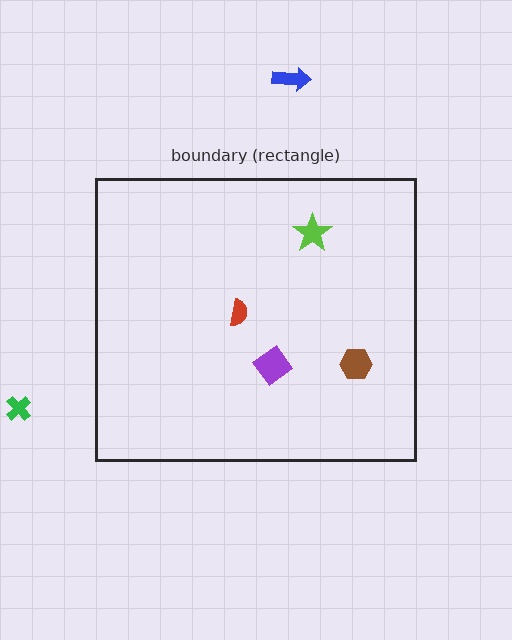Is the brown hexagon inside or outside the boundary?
Inside.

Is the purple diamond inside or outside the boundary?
Inside.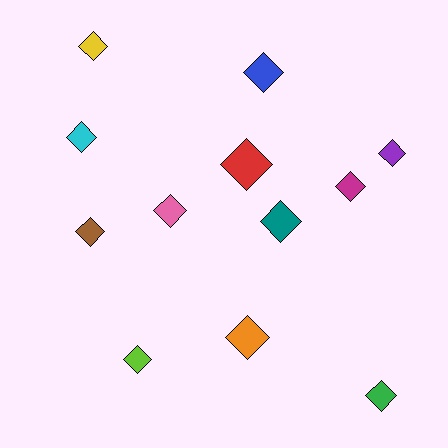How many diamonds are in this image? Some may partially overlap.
There are 12 diamonds.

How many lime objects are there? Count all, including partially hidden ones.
There is 1 lime object.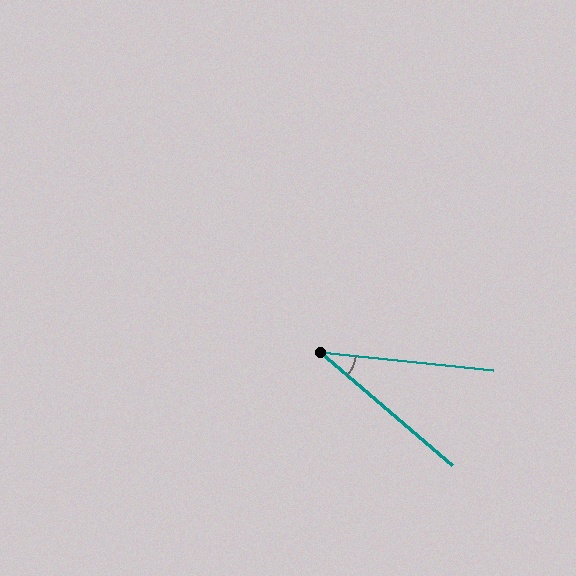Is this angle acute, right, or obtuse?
It is acute.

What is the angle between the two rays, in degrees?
Approximately 35 degrees.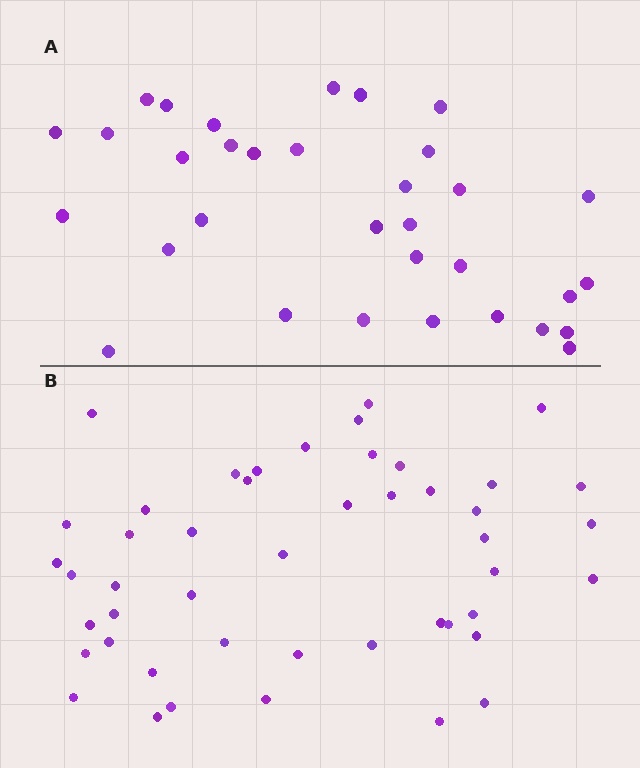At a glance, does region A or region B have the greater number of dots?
Region B (the bottom region) has more dots.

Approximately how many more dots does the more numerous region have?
Region B has approximately 15 more dots than region A.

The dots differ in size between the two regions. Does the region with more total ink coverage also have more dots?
No. Region A has more total ink coverage because its dots are larger, but region B actually contains more individual dots. Total area can be misleading — the number of items is what matters here.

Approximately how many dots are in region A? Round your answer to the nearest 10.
About 30 dots. (The exact count is 33, which rounds to 30.)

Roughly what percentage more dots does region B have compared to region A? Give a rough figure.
About 40% more.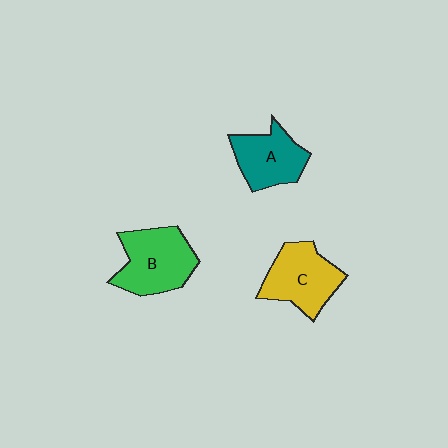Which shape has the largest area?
Shape B (green).